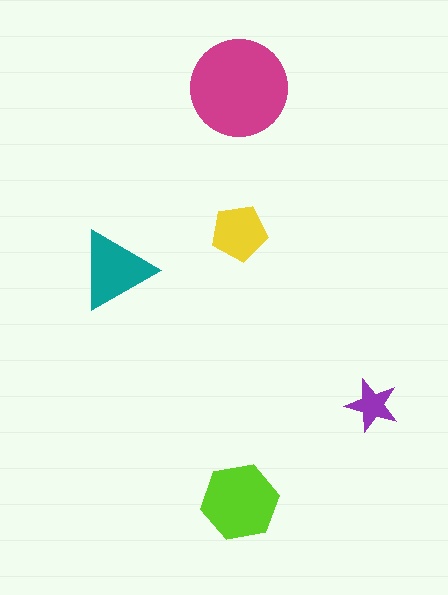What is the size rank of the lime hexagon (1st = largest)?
2nd.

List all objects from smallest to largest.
The purple star, the yellow pentagon, the teal triangle, the lime hexagon, the magenta circle.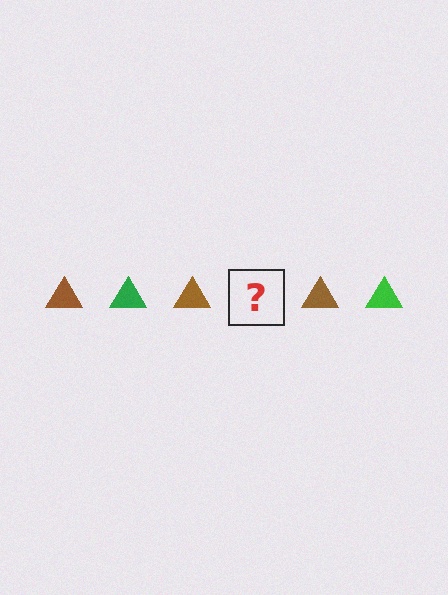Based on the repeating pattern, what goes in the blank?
The blank should be a green triangle.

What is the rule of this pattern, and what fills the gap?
The rule is that the pattern cycles through brown, green triangles. The gap should be filled with a green triangle.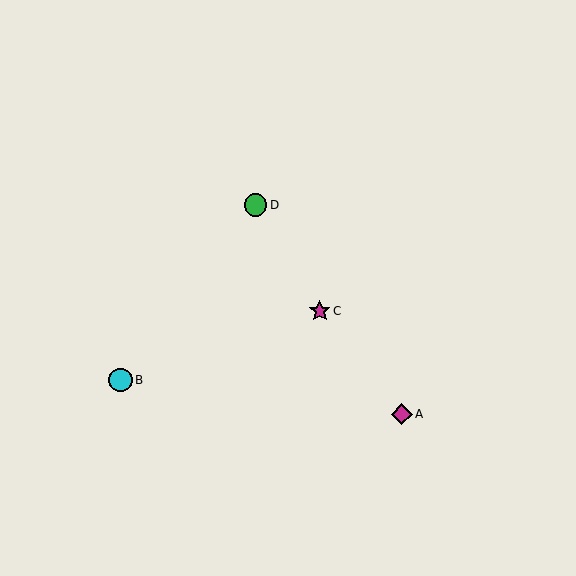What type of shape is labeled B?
Shape B is a cyan circle.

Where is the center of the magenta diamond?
The center of the magenta diamond is at (402, 414).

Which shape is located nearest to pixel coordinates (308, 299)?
The magenta star (labeled C) at (320, 311) is nearest to that location.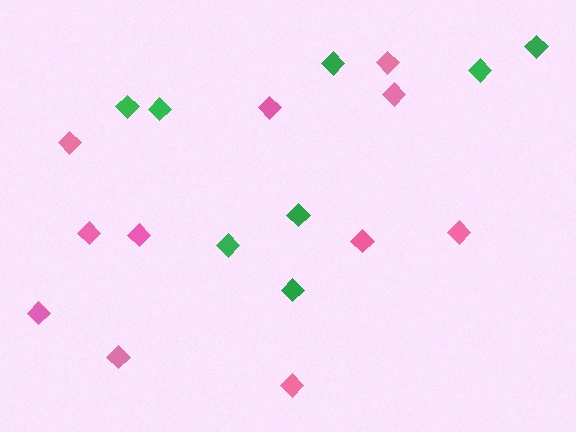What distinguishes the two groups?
There are 2 groups: one group of pink diamonds (11) and one group of green diamonds (8).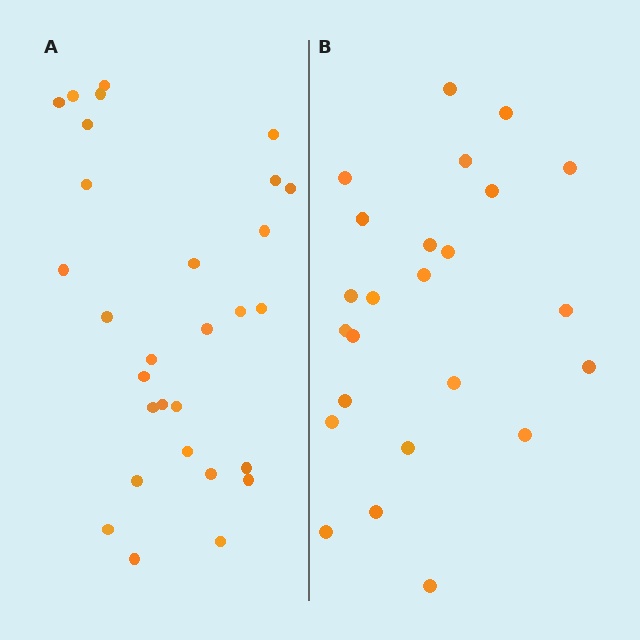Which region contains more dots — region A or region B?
Region A (the left region) has more dots.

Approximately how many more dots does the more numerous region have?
Region A has about 5 more dots than region B.